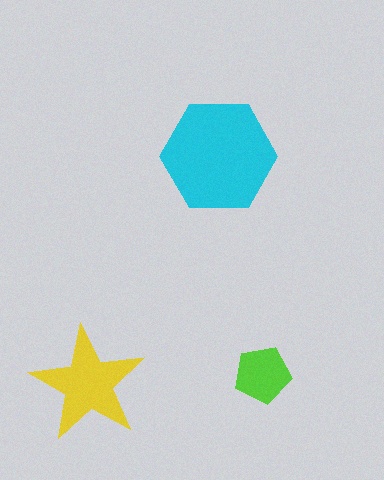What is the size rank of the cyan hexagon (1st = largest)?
1st.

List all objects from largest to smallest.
The cyan hexagon, the yellow star, the lime pentagon.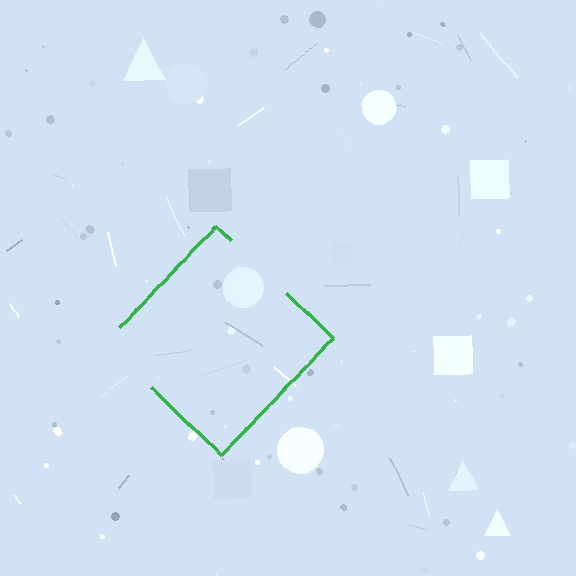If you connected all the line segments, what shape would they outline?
They would outline a diamond.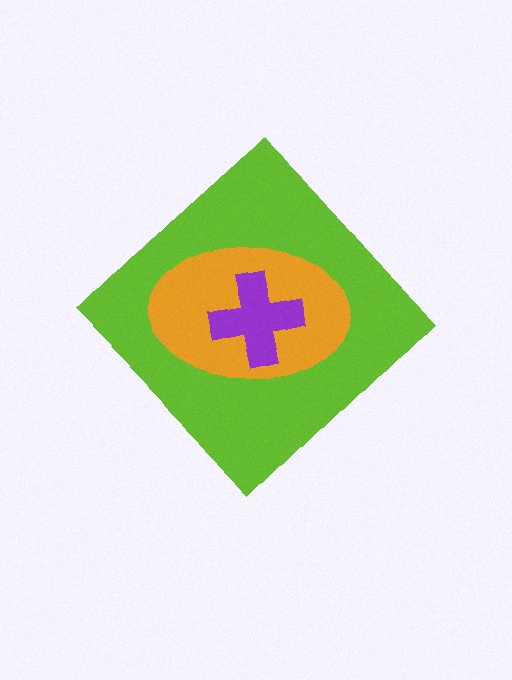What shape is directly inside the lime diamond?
The orange ellipse.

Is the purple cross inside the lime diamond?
Yes.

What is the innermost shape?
The purple cross.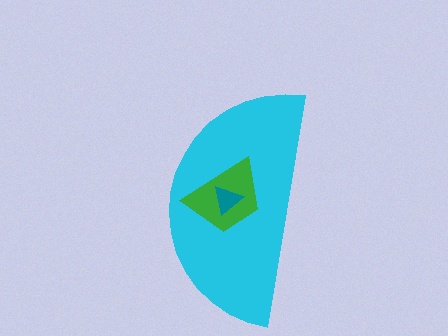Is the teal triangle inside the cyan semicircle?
Yes.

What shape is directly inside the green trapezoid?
The teal triangle.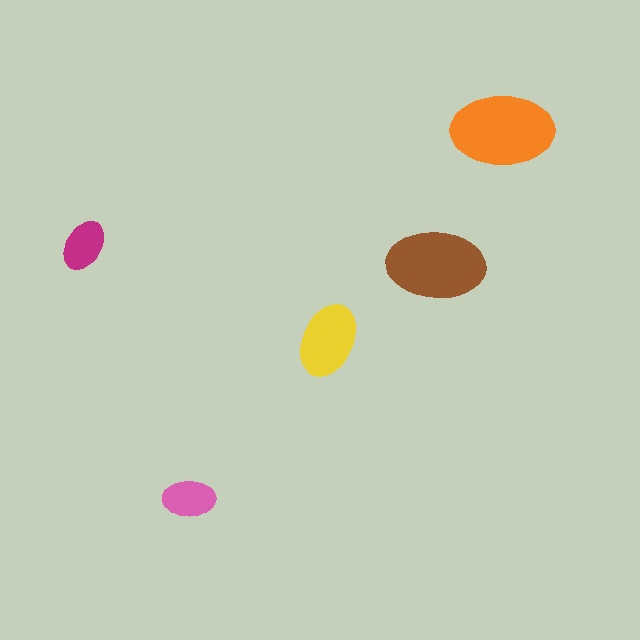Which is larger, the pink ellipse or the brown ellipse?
The brown one.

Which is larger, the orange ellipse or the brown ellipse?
The orange one.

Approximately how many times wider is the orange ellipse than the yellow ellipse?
About 1.5 times wider.